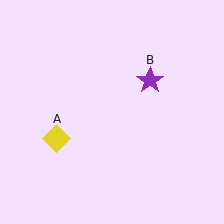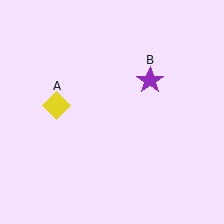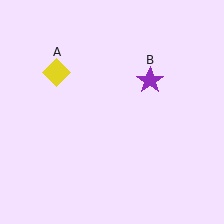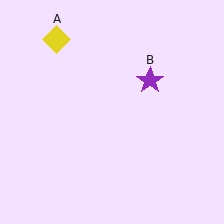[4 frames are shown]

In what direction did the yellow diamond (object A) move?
The yellow diamond (object A) moved up.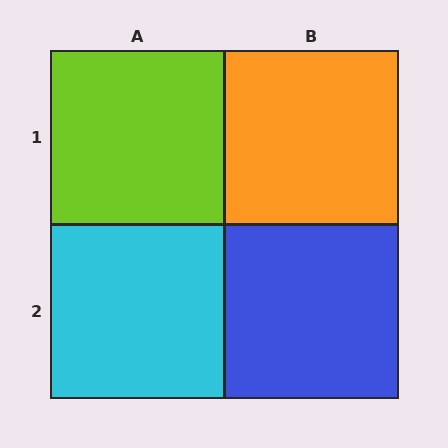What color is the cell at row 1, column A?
Lime.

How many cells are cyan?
1 cell is cyan.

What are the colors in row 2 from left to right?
Cyan, blue.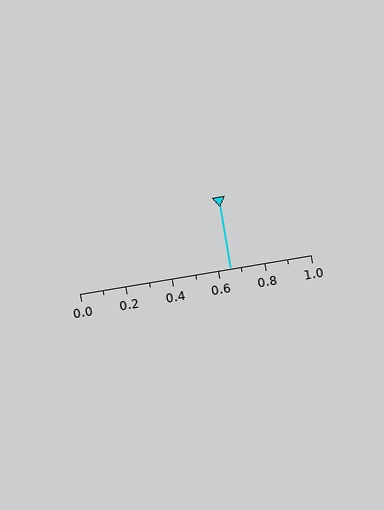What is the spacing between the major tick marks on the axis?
The major ticks are spaced 0.2 apart.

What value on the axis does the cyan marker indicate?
The marker indicates approximately 0.65.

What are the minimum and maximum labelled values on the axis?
The axis runs from 0.0 to 1.0.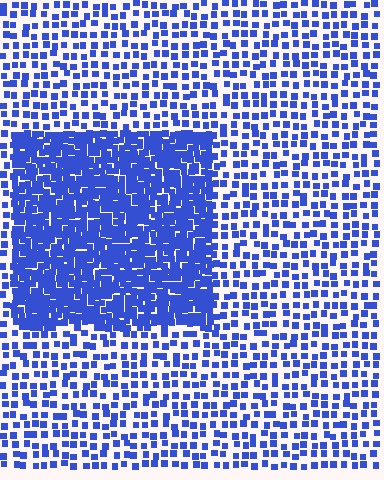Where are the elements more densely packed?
The elements are more densely packed inside the rectangle boundary.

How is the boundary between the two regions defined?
The boundary is defined by a change in element density (approximately 2.6x ratio). All elements are the same color, size, and shape.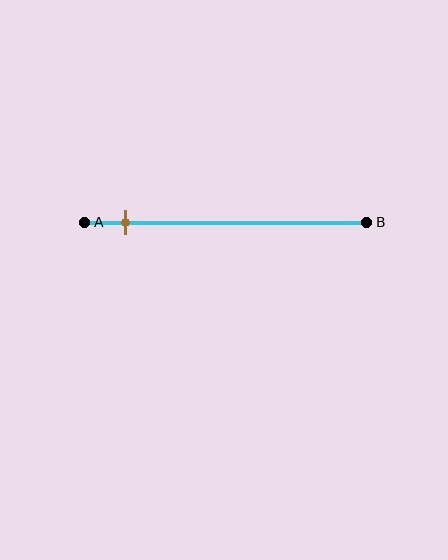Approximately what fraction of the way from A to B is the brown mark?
The brown mark is approximately 15% of the way from A to B.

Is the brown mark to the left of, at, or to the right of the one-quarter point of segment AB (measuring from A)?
The brown mark is to the left of the one-quarter point of segment AB.